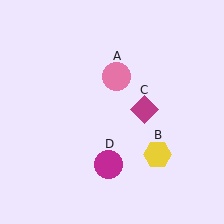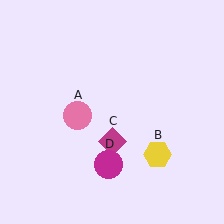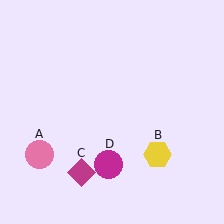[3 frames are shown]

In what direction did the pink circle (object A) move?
The pink circle (object A) moved down and to the left.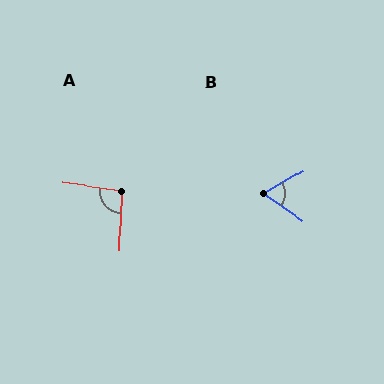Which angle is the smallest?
B, at approximately 65 degrees.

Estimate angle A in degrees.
Approximately 96 degrees.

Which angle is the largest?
A, at approximately 96 degrees.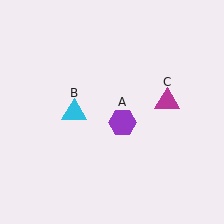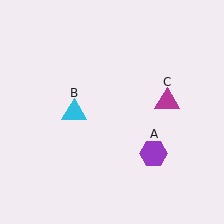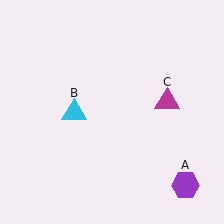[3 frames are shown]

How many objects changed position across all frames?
1 object changed position: purple hexagon (object A).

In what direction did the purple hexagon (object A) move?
The purple hexagon (object A) moved down and to the right.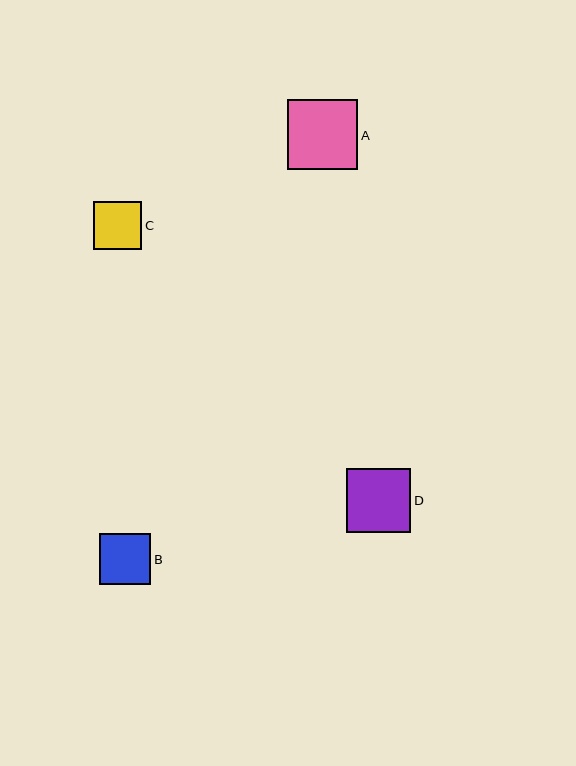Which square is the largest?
Square A is the largest with a size of approximately 70 pixels.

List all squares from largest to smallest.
From largest to smallest: A, D, B, C.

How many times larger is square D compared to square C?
Square D is approximately 1.3 times the size of square C.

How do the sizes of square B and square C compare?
Square B and square C are approximately the same size.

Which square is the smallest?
Square C is the smallest with a size of approximately 48 pixels.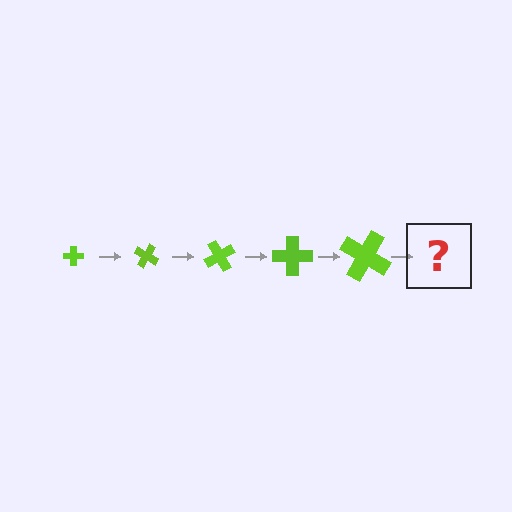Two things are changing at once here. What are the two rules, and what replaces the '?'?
The two rules are that the cross grows larger each step and it rotates 30 degrees each step. The '?' should be a cross, larger than the previous one and rotated 150 degrees from the start.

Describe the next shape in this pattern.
It should be a cross, larger than the previous one and rotated 150 degrees from the start.